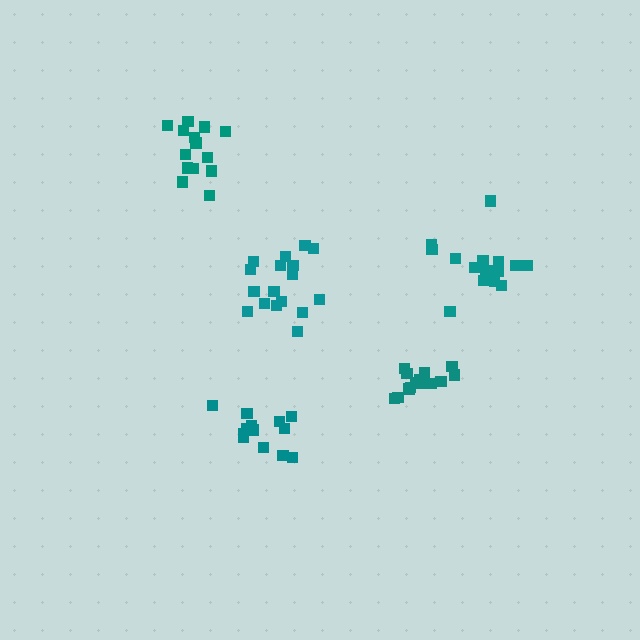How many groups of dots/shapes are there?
There are 5 groups.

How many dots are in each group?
Group 1: 17 dots, Group 2: 16 dots, Group 3: 13 dots, Group 4: 14 dots, Group 5: 15 dots (75 total).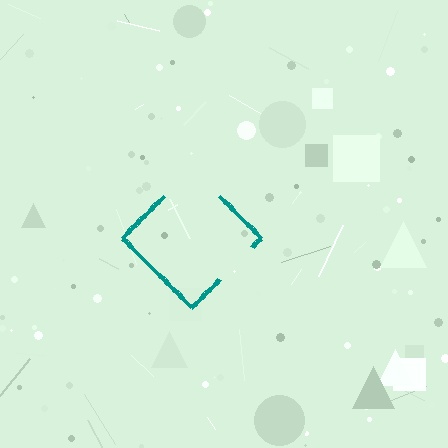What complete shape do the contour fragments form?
The contour fragments form a diamond.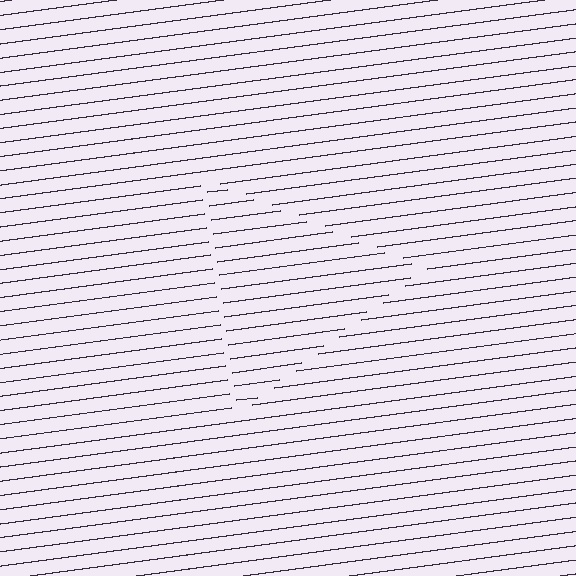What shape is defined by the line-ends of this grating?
An illusory triangle. The interior of the shape contains the same grating, shifted by half a period — the contour is defined by the phase discontinuity where line-ends from the inner and outer gratings abut.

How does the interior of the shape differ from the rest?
The interior of the shape contains the same grating, shifted by half a period — the contour is defined by the phase discontinuity where line-ends from the inner and outer gratings abut.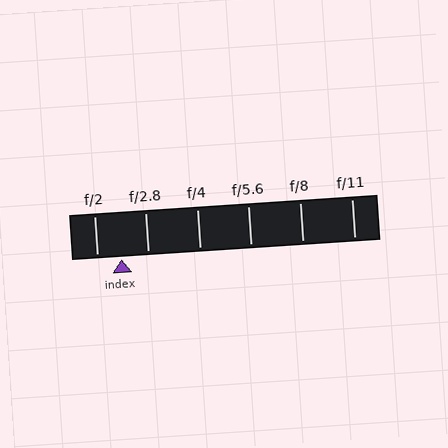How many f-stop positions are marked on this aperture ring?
There are 6 f-stop positions marked.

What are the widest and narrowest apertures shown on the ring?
The widest aperture shown is f/2 and the narrowest is f/11.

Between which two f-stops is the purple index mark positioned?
The index mark is between f/2 and f/2.8.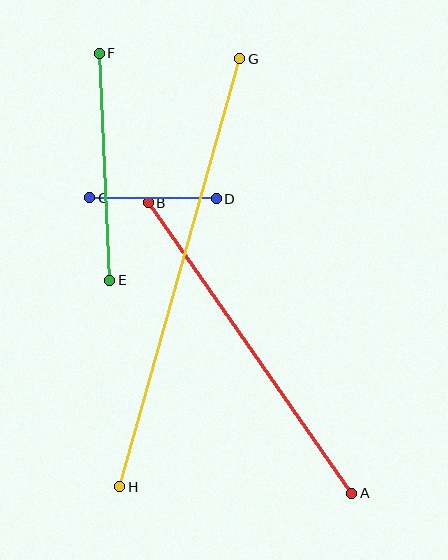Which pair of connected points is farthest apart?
Points G and H are farthest apart.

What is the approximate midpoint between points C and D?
The midpoint is at approximately (153, 198) pixels.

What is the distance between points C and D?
The distance is approximately 126 pixels.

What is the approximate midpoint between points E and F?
The midpoint is at approximately (104, 167) pixels.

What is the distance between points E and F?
The distance is approximately 227 pixels.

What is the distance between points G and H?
The distance is approximately 445 pixels.